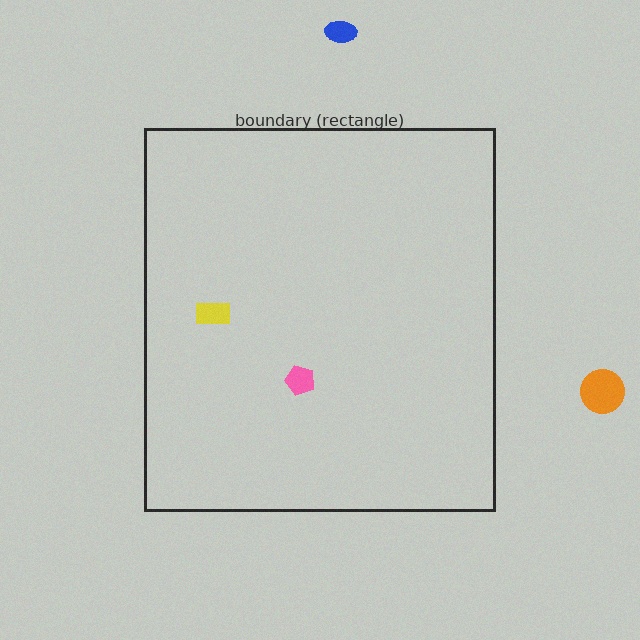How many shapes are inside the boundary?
2 inside, 2 outside.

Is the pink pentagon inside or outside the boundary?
Inside.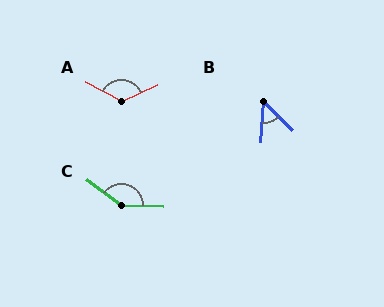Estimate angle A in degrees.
Approximately 126 degrees.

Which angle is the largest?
C, at approximately 145 degrees.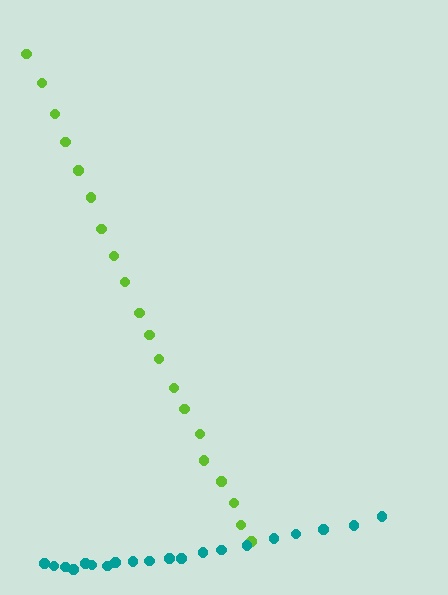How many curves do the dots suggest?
There are 2 distinct paths.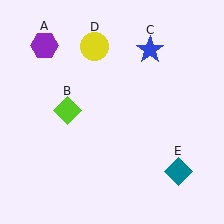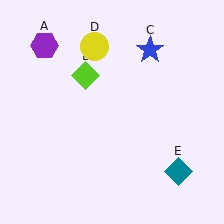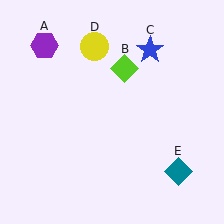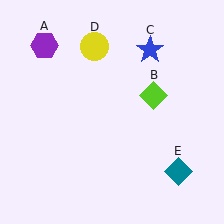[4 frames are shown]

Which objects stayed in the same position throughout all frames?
Purple hexagon (object A) and blue star (object C) and yellow circle (object D) and teal diamond (object E) remained stationary.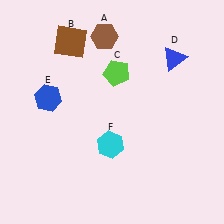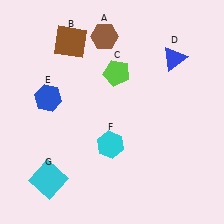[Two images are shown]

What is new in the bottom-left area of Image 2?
A cyan square (G) was added in the bottom-left area of Image 2.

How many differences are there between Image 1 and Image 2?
There is 1 difference between the two images.